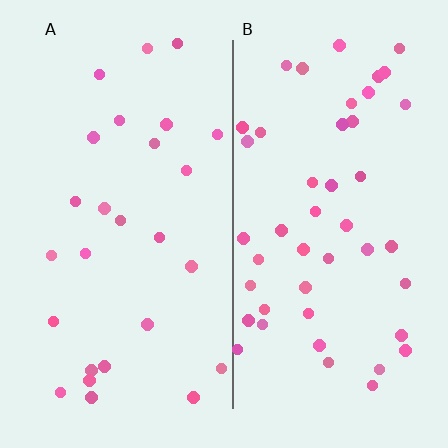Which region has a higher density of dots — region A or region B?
B (the right).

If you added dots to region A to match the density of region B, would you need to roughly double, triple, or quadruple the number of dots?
Approximately double.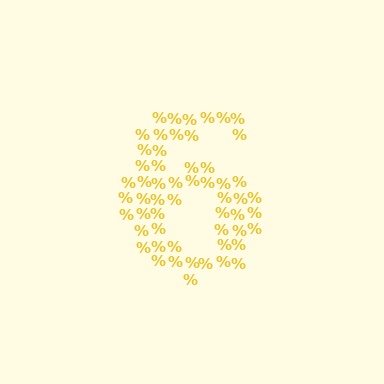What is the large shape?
The large shape is the digit 6.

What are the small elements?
The small elements are percent signs.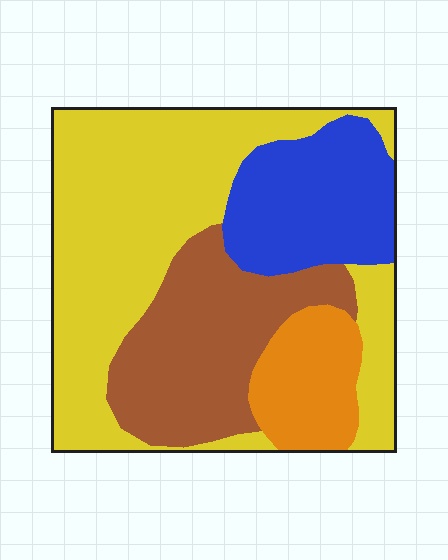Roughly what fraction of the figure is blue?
Blue covers about 20% of the figure.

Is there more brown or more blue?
Brown.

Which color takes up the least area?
Orange, at roughly 10%.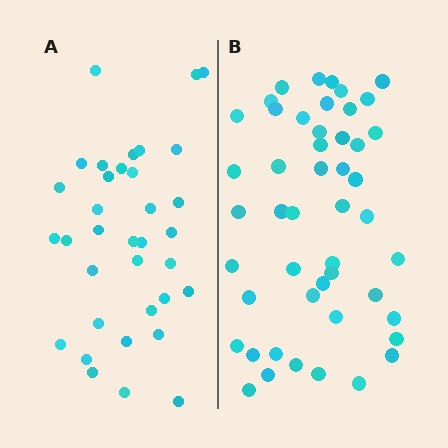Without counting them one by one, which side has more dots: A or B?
Region B (the right region) has more dots.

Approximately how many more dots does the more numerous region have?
Region B has approximately 15 more dots than region A.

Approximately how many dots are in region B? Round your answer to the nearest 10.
About 50 dots. (The exact count is 48, which rounds to 50.)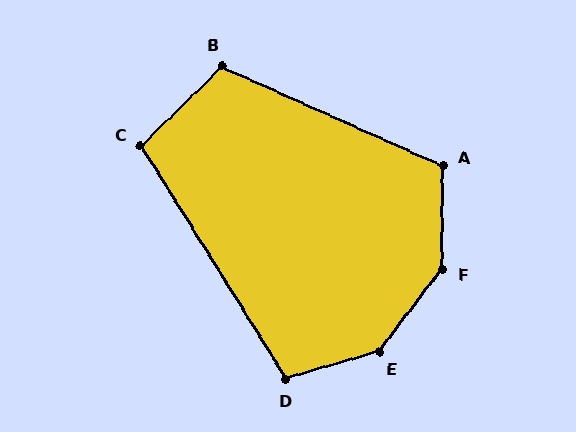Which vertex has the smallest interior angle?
C, at approximately 102 degrees.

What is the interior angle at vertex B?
Approximately 112 degrees (obtuse).